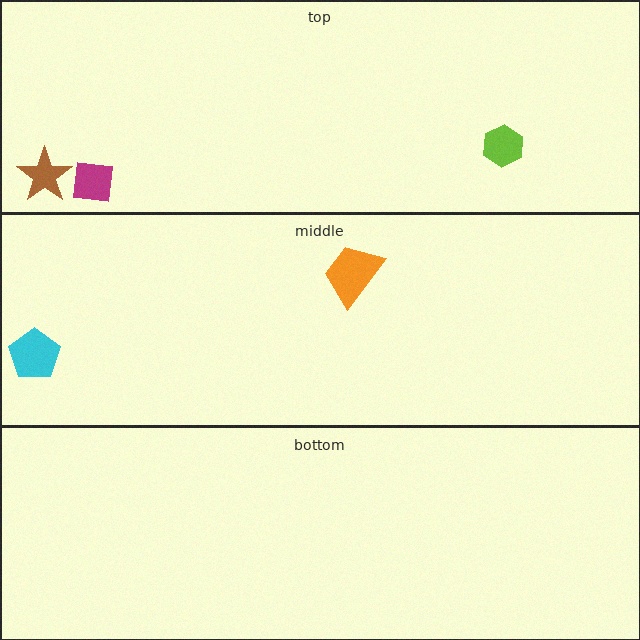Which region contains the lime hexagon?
The top region.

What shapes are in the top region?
The brown star, the magenta square, the lime hexagon.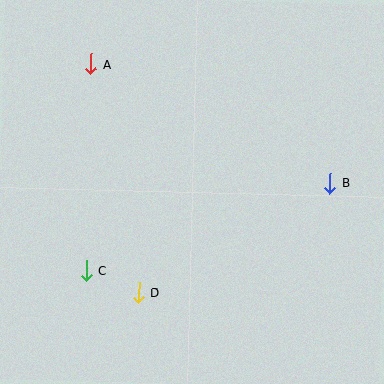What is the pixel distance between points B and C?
The distance between B and C is 259 pixels.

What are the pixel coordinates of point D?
Point D is at (139, 292).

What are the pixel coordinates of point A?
Point A is at (91, 64).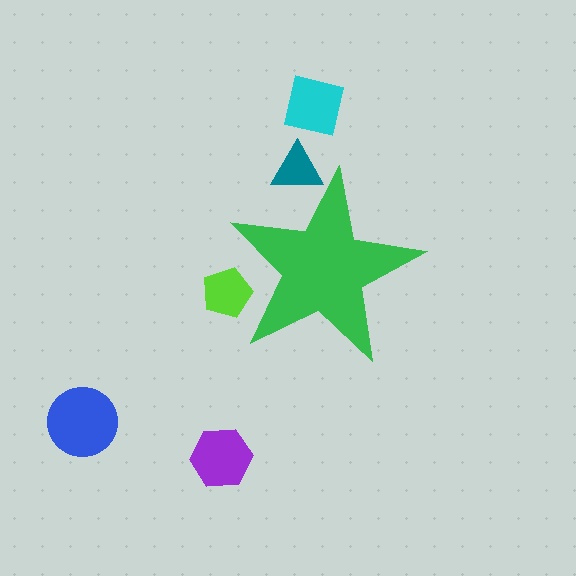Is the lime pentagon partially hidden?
Yes, the lime pentagon is partially hidden behind the green star.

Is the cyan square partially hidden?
No, the cyan square is fully visible.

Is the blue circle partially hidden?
No, the blue circle is fully visible.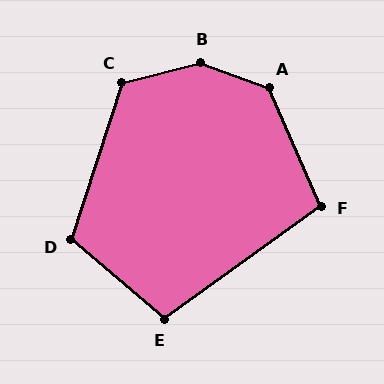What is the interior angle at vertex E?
Approximately 104 degrees (obtuse).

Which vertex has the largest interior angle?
B, at approximately 145 degrees.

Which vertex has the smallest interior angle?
F, at approximately 102 degrees.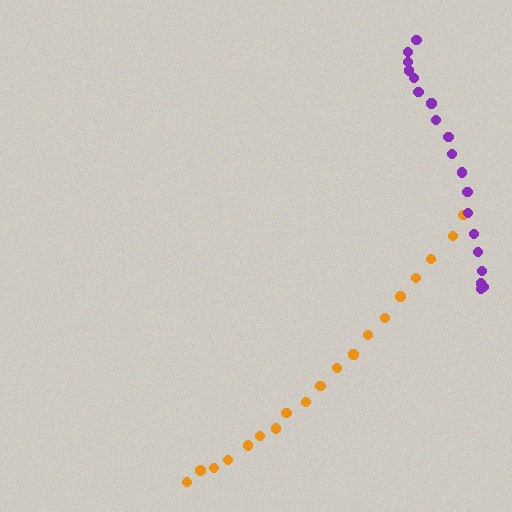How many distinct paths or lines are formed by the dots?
There are 2 distinct paths.